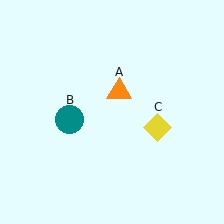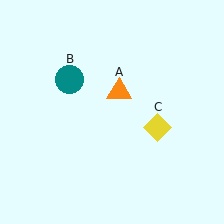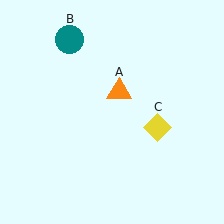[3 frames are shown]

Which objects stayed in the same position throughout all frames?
Orange triangle (object A) and yellow diamond (object C) remained stationary.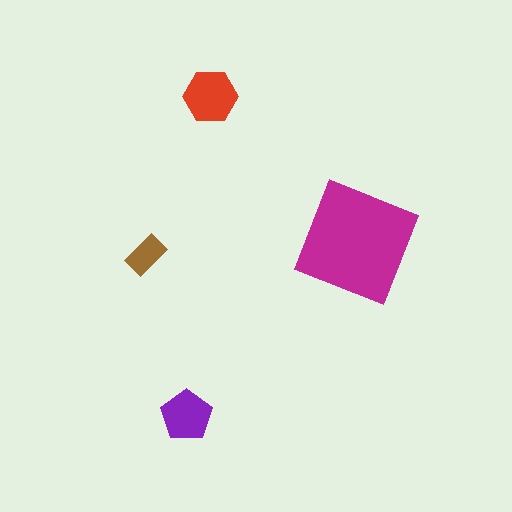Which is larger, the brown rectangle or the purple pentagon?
The purple pentagon.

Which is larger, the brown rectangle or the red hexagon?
The red hexagon.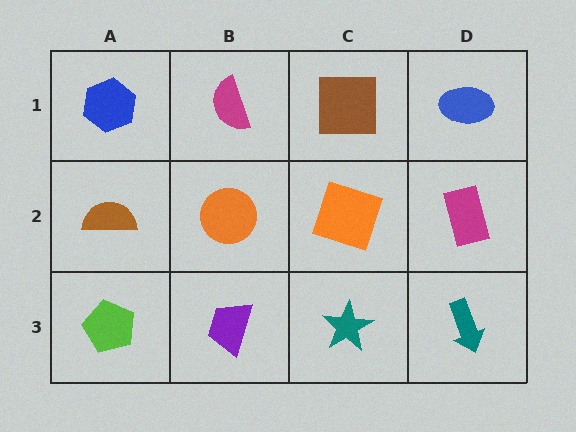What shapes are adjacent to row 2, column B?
A magenta semicircle (row 1, column B), a purple trapezoid (row 3, column B), a brown semicircle (row 2, column A), an orange square (row 2, column C).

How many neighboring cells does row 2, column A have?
3.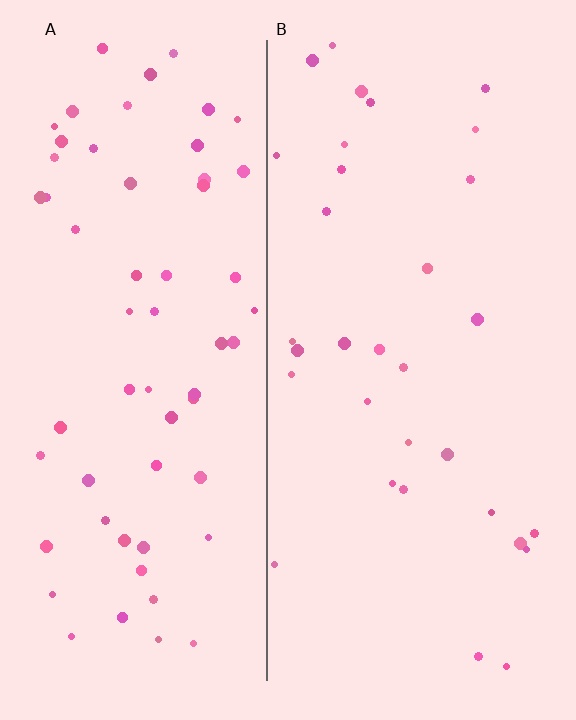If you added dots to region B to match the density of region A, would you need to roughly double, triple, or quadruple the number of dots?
Approximately double.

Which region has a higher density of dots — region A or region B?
A (the left).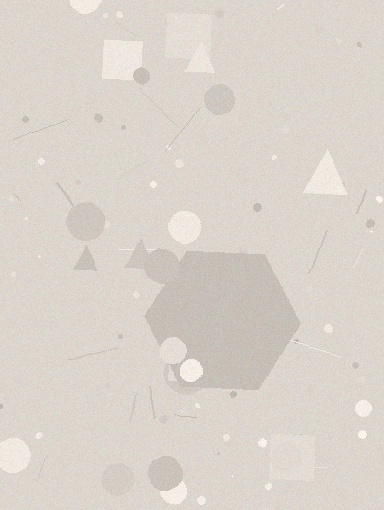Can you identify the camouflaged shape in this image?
The camouflaged shape is a hexagon.